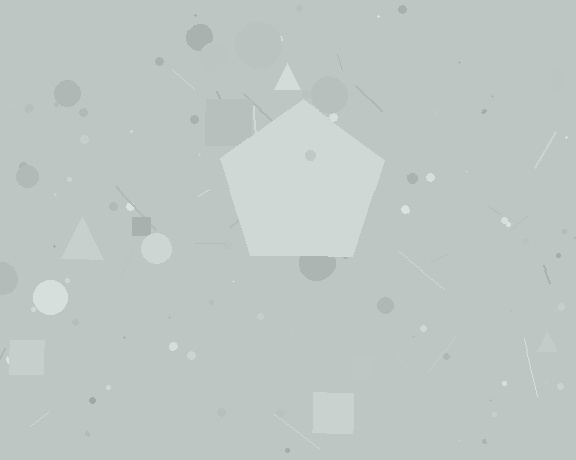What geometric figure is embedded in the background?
A pentagon is embedded in the background.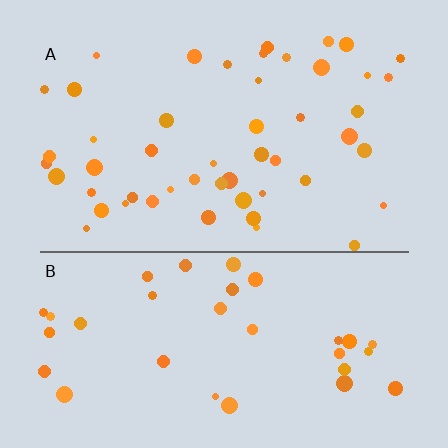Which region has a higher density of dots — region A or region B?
A (the top).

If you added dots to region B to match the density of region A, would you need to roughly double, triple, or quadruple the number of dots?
Approximately double.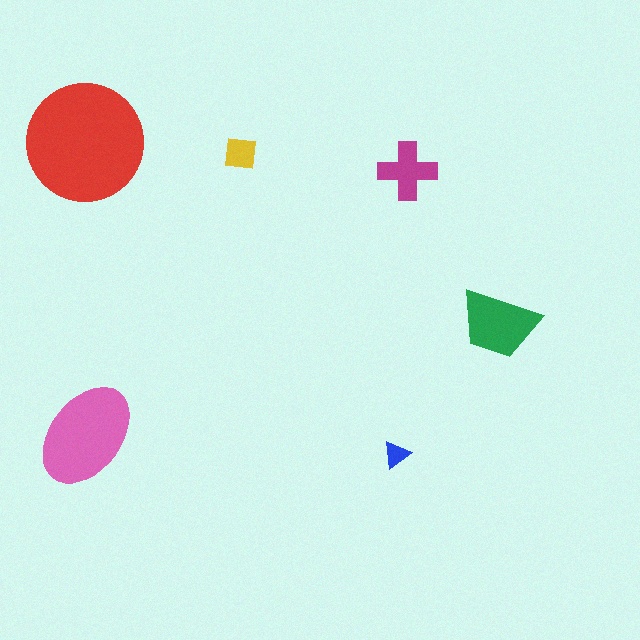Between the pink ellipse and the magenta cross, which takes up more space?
The pink ellipse.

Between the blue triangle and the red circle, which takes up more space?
The red circle.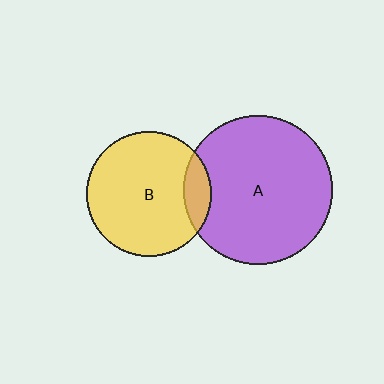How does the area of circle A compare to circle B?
Approximately 1.4 times.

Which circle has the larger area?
Circle A (purple).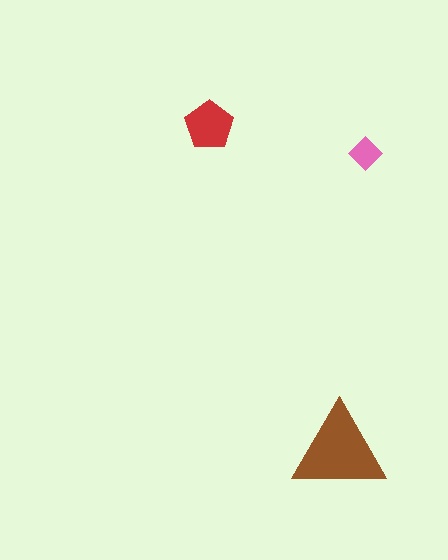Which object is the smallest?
The pink diamond.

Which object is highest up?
The red pentagon is topmost.